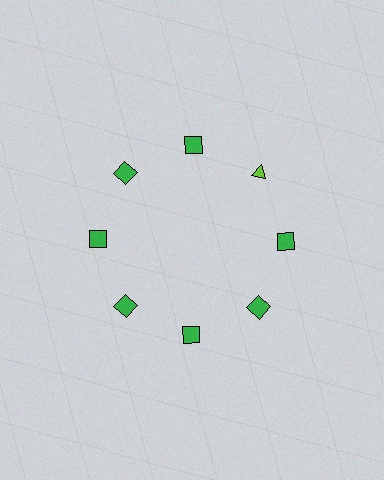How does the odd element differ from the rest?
It differs in both color (lime instead of green) and shape (triangle instead of square).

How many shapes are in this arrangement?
There are 8 shapes arranged in a ring pattern.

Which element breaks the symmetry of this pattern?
The lime triangle at roughly the 2 o'clock position breaks the symmetry. All other shapes are green squares.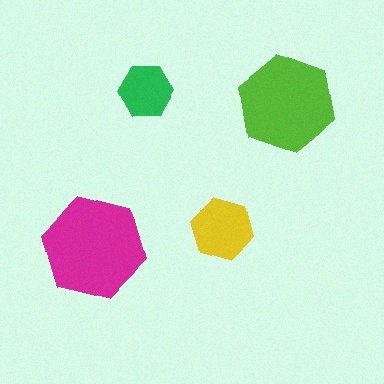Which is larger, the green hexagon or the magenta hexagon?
The magenta one.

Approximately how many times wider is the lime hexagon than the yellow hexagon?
About 1.5 times wider.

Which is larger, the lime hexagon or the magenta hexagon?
The magenta one.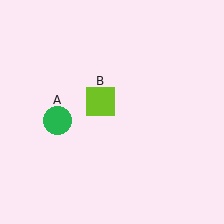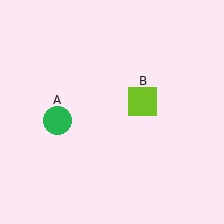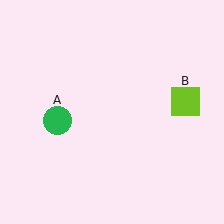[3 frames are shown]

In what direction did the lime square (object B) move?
The lime square (object B) moved right.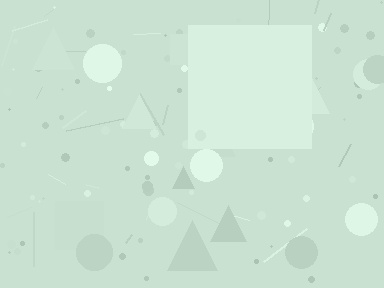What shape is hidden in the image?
A square is hidden in the image.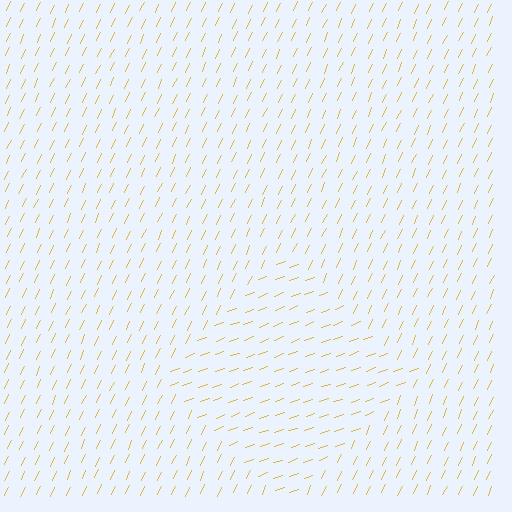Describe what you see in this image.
The image is filled with small yellow line segments. A diamond region in the image has lines oriented differently from the surrounding lines, creating a visible texture boundary.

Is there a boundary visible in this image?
Yes, there is a texture boundary formed by a change in line orientation.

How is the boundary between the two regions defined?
The boundary is defined purely by a change in line orientation (approximately 45 degrees difference). All lines are the same color and thickness.